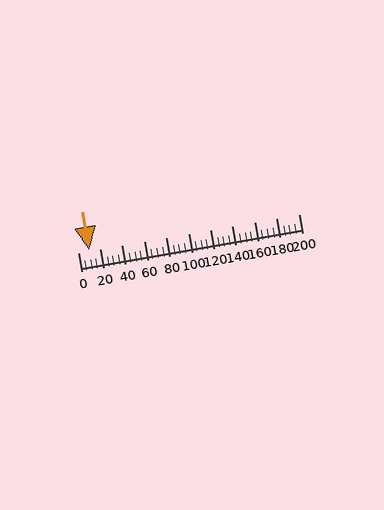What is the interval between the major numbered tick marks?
The major tick marks are spaced 20 units apart.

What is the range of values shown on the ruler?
The ruler shows values from 0 to 200.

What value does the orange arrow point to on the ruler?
The orange arrow points to approximately 10.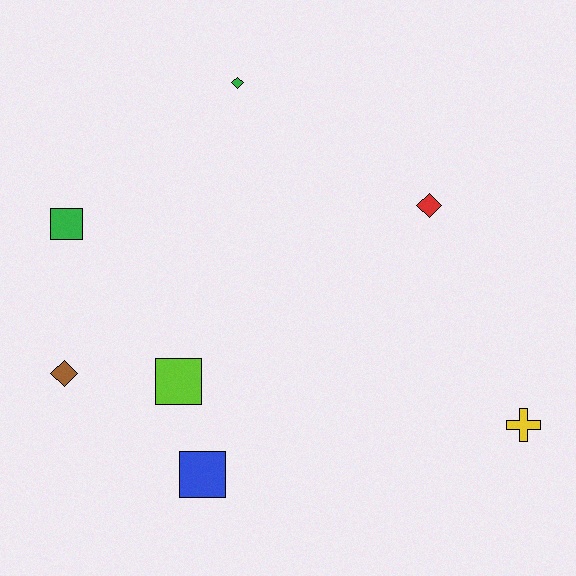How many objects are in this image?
There are 7 objects.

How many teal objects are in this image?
There are no teal objects.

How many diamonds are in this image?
There are 3 diamonds.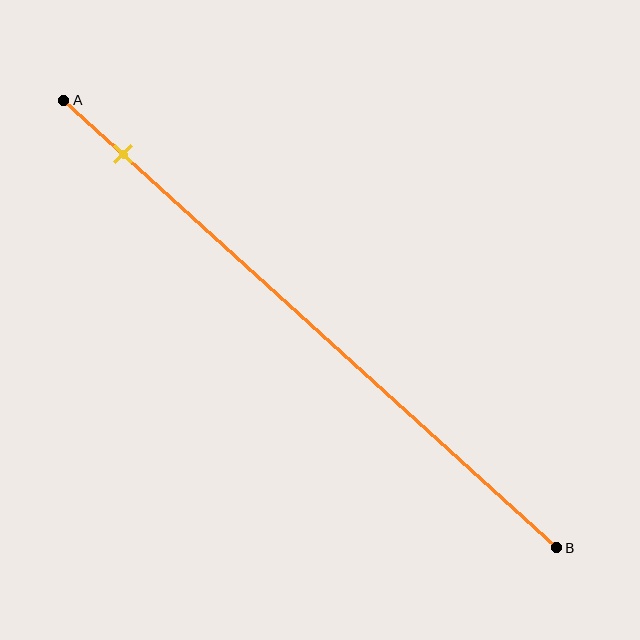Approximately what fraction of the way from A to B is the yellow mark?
The yellow mark is approximately 10% of the way from A to B.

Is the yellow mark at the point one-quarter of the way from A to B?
No, the mark is at about 10% from A, not at the 25% one-quarter point.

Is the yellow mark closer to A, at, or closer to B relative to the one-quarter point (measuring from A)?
The yellow mark is closer to point A than the one-quarter point of segment AB.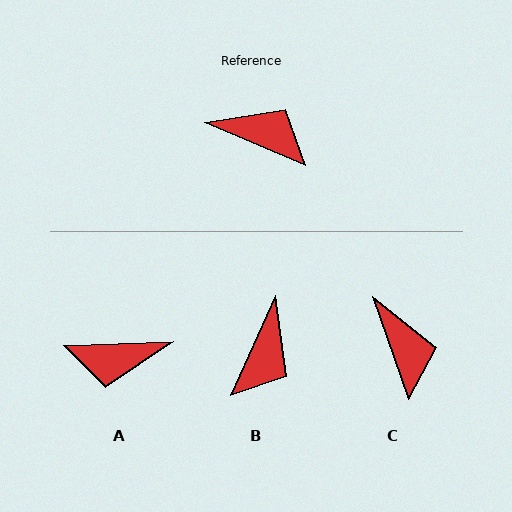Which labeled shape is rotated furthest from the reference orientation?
A, about 155 degrees away.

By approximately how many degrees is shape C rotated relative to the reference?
Approximately 48 degrees clockwise.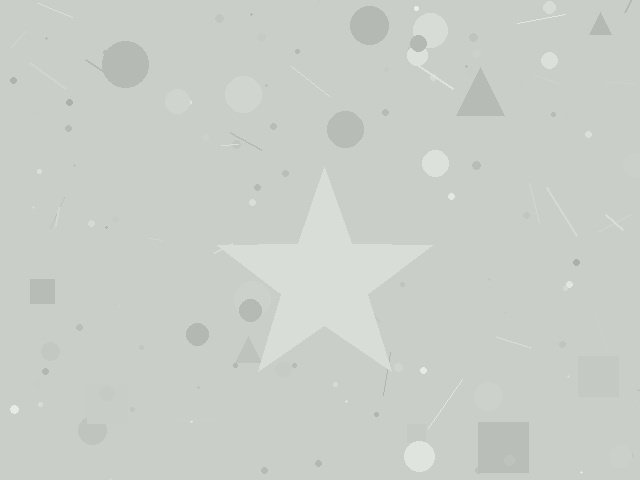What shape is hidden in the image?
A star is hidden in the image.